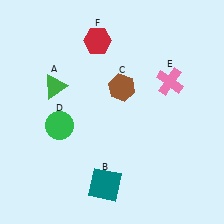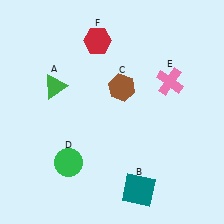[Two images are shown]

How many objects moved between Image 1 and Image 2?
2 objects moved between the two images.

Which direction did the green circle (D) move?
The green circle (D) moved down.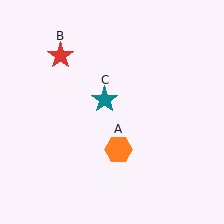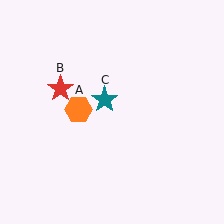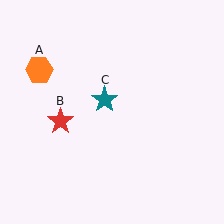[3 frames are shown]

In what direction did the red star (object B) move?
The red star (object B) moved down.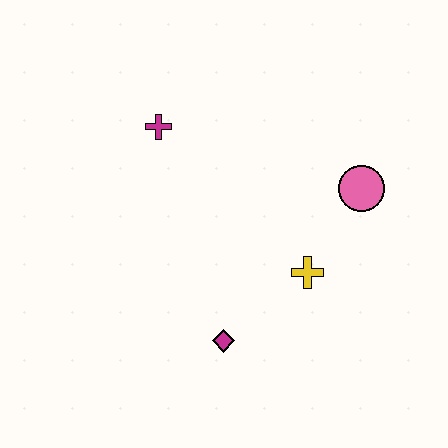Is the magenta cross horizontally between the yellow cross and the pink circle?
No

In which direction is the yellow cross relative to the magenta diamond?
The yellow cross is to the right of the magenta diamond.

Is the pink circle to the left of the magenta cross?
No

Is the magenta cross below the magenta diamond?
No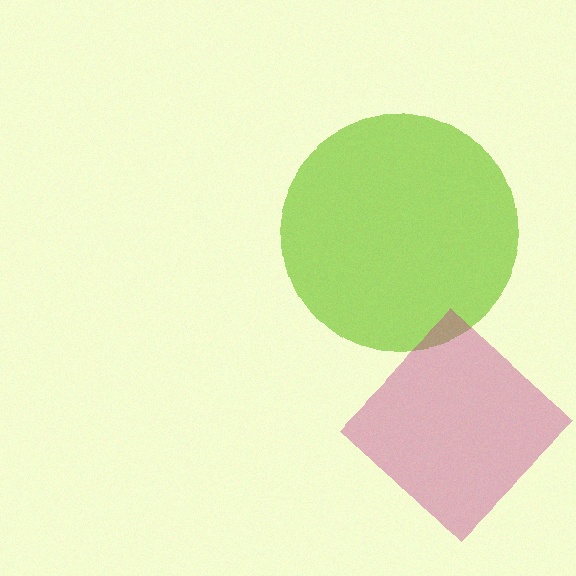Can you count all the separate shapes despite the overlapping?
Yes, there are 2 separate shapes.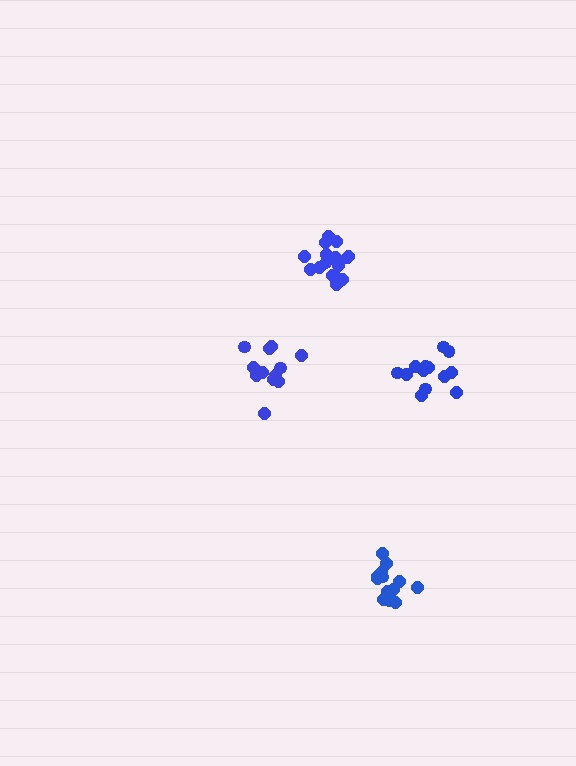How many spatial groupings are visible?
There are 4 spatial groupings.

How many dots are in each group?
Group 1: 16 dots, Group 2: 13 dots, Group 3: 13 dots, Group 4: 13 dots (55 total).